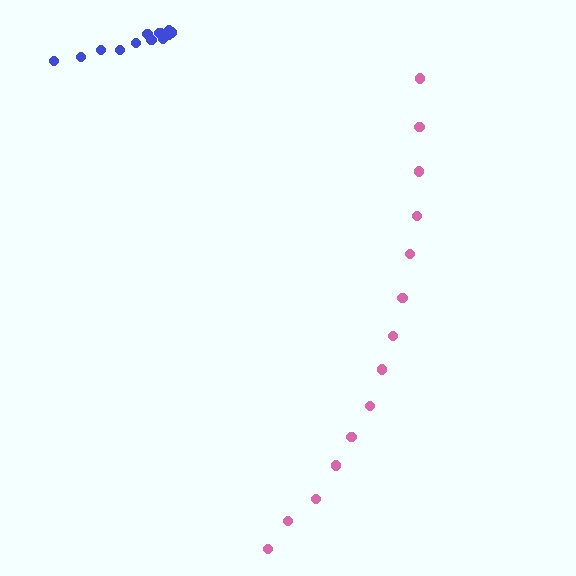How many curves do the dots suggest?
There are 2 distinct paths.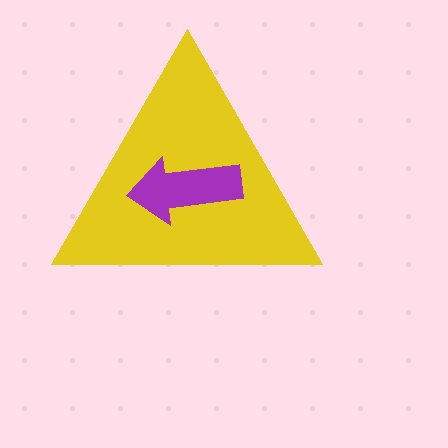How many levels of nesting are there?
2.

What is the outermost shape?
The yellow triangle.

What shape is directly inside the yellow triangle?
The purple arrow.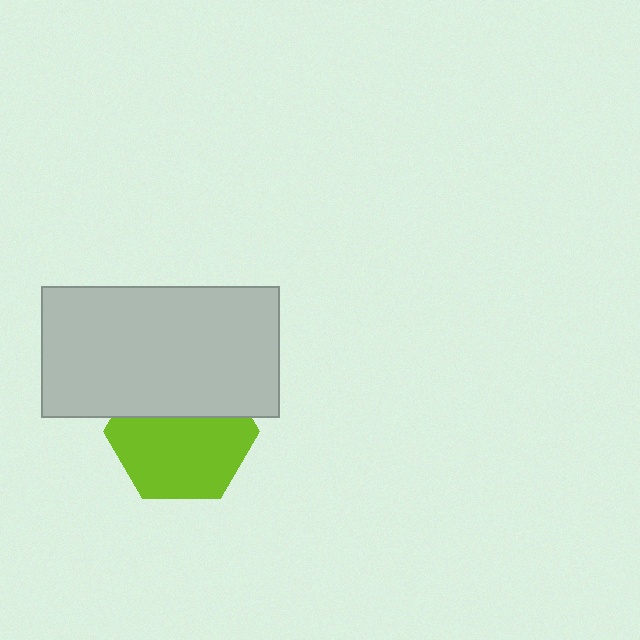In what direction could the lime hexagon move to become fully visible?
The lime hexagon could move down. That would shift it out from behind the light gray rectangle entirely.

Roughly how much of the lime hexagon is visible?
About half of it is visible (roughly 63%).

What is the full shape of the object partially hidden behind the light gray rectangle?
The partially hidden object is a lime hexagon.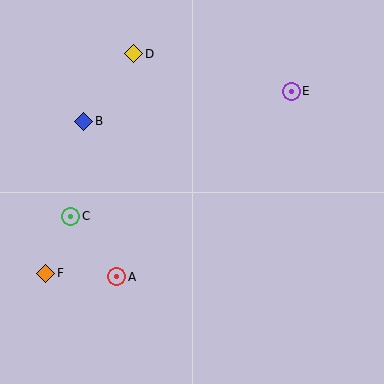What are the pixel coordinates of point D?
Point D is at (134, 54).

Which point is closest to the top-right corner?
Point E is closest to the top-right corner.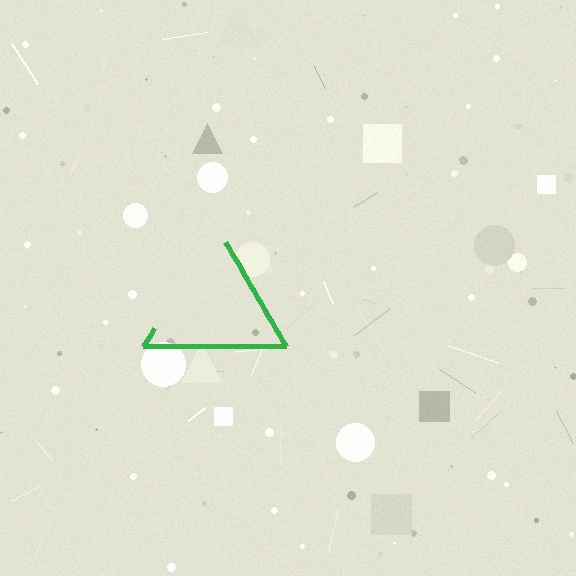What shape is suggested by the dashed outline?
The dashed outline suggests a triangle.